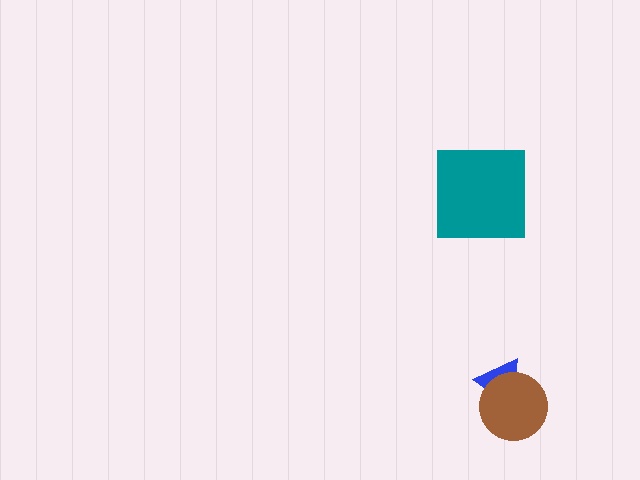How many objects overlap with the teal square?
0 objects overlap with the teal square.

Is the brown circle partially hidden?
No, no other shape covers it.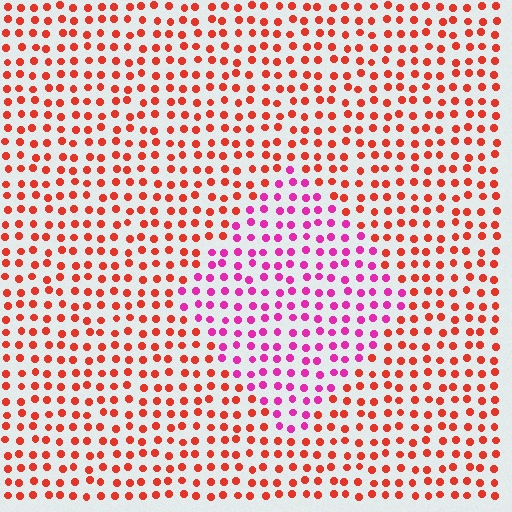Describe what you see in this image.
The image is filled with small red elements in a uniform arrangement. A diamond-shaped region is visible where the elements are tinted to a slightly different hue, forming a subtle color boundary.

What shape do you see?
I see a diamond.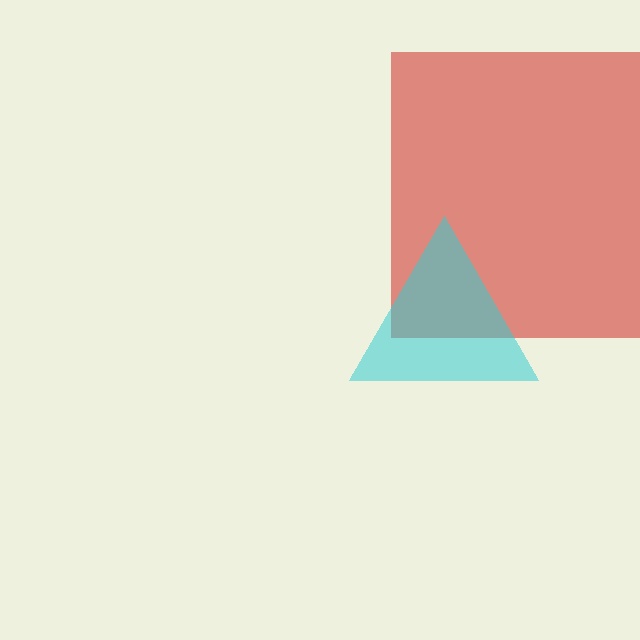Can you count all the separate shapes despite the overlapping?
Yes, there are 2 separate shapes.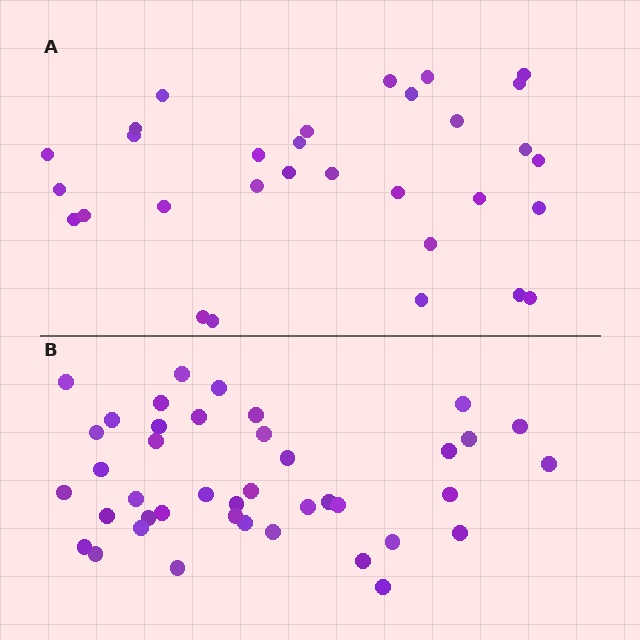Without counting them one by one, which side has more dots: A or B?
Region B (the bottom region) has more dots.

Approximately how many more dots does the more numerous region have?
Region B has roughly 10 or so more dots than region A.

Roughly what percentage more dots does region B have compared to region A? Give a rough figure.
About 30% more.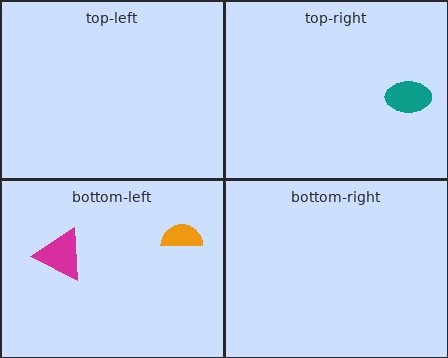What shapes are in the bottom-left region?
The orange semicircle, the magenta triangle.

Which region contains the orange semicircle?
The bottom-left region.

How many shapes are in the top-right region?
1.